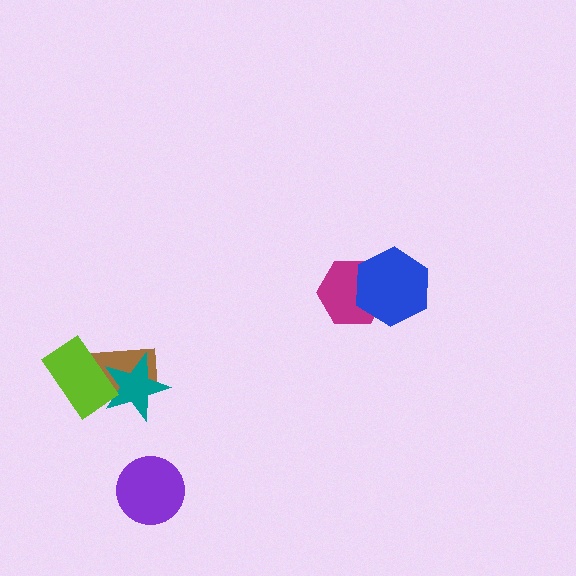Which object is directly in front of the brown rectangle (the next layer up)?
The teal star is directly in front of the brown rectangle.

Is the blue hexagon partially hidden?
No, no other shape covers it.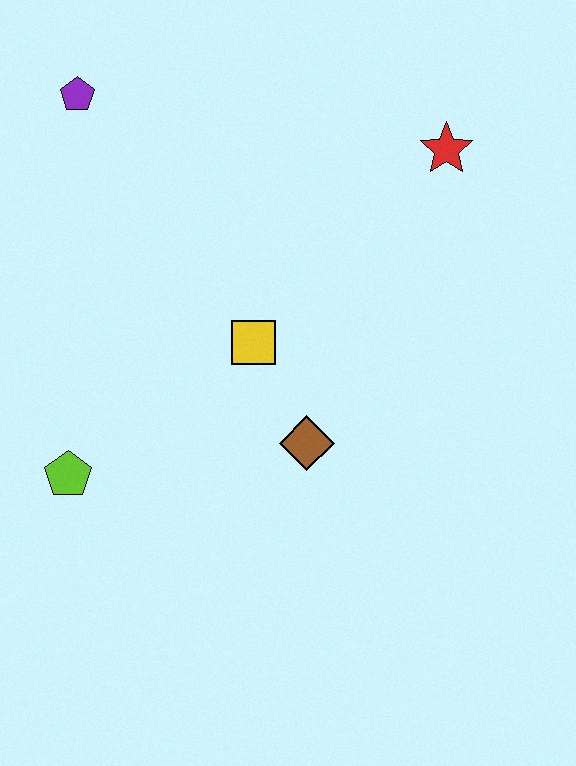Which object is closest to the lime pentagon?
The yellow square is closest to the lime pentagon.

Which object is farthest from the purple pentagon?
The brown diamond is farthest from the purple pentagon.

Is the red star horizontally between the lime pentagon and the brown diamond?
No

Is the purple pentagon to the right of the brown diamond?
No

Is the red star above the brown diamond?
Yes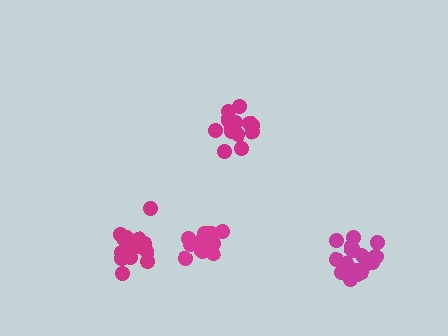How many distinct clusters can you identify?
There are 4 distinct clusters.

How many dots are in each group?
Group 1: 19 dots, Group 2: 16 dots, Group 3: 15 dots, Group 4: 18 dots (68 total).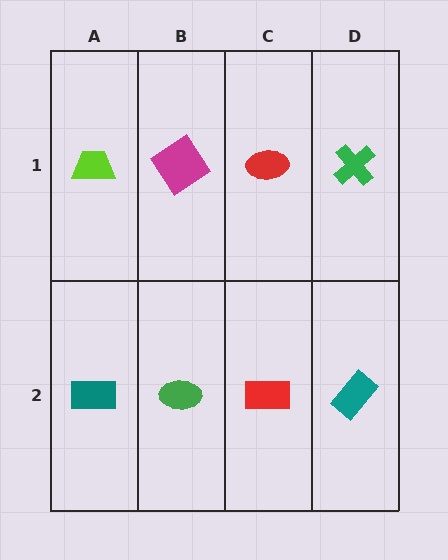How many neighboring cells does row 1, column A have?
2.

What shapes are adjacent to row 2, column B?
A magenta diamond (row 1, column B), a teal rectangle (row 2, column A), a red rectangle (row 2, column C).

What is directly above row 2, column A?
A lime trapezoid.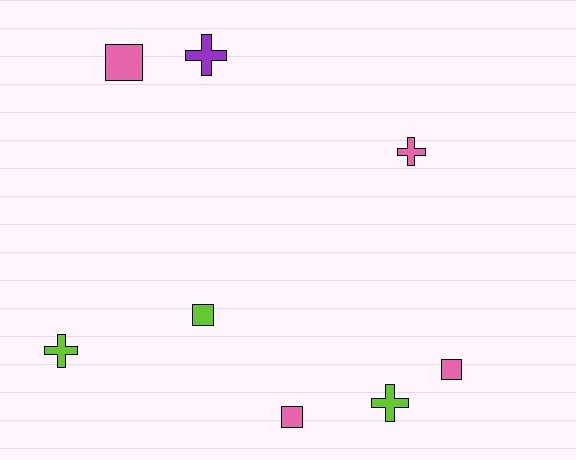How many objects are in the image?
There are 8 objects.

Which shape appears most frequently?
Square, with 4 objects.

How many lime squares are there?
There is 1 lime square.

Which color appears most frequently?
Pink, with 4 objects.